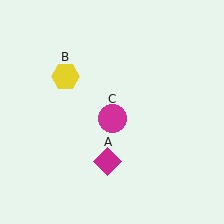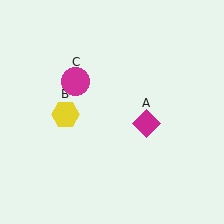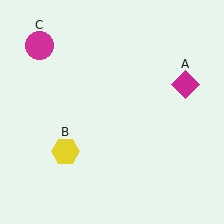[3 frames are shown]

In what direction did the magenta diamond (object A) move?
The magenta diamond (object A) moved up and to the right.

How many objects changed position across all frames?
3 objects changed position: magenta diamond (object A), yellow hexagon (object B), magenta circle (object C).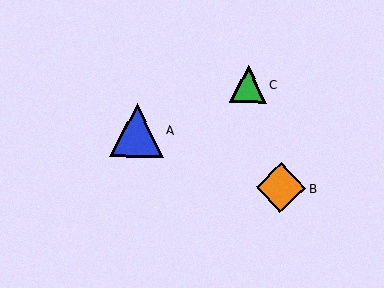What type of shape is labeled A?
Shape A is a blue triangle.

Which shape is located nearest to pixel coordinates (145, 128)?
The blue triangle (labeled A) at (137, 130) is nearest to that location.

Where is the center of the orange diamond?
The center of the orange diamond is at (281, 188).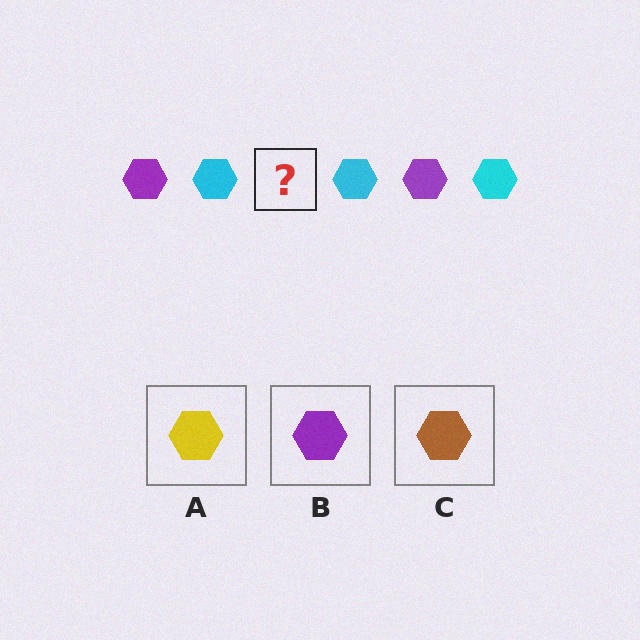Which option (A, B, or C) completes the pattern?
B.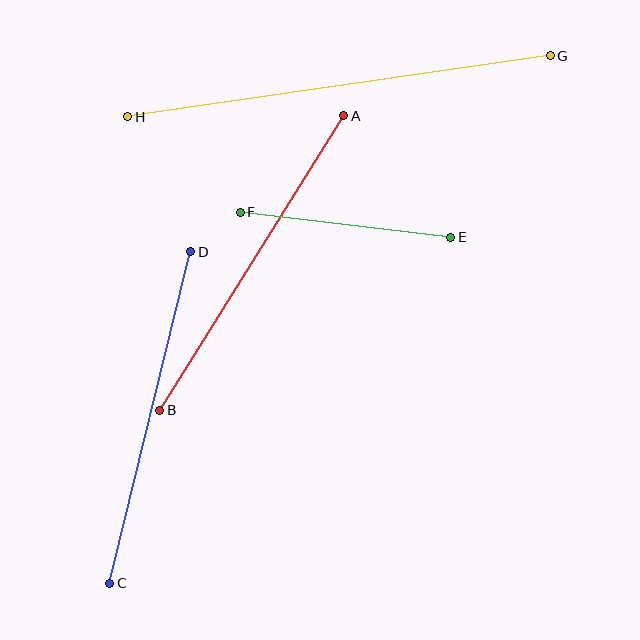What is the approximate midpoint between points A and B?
The midpoint is at approximately (252, 263) pixels.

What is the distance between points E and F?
The distance is approximately 212 pixels.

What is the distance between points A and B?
The distance is approximately 347 pixels.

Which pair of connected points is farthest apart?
Points G and H are farthest apart.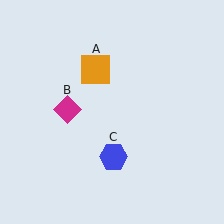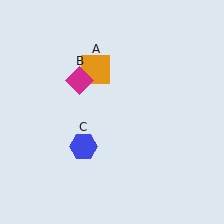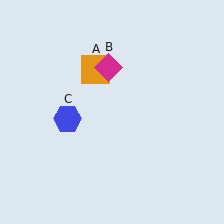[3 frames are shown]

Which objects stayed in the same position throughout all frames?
Orange square (object A) remained stationary.